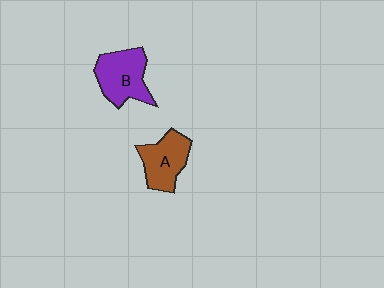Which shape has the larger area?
Shape B (purple).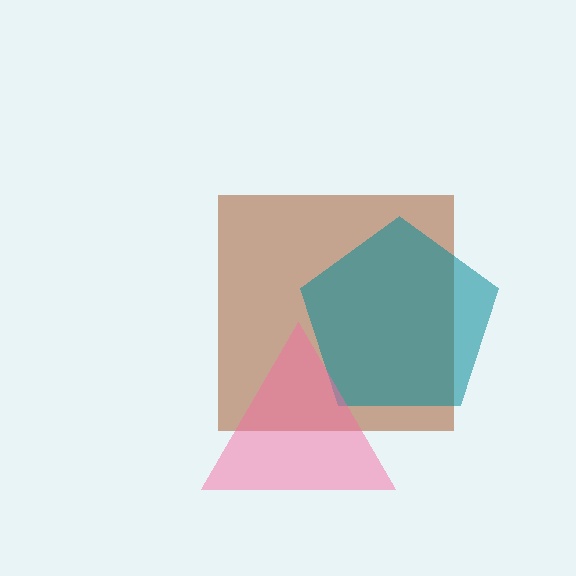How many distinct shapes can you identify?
There are 3 distinct shapes: a brown square, a teal pentagon, a pink triangle.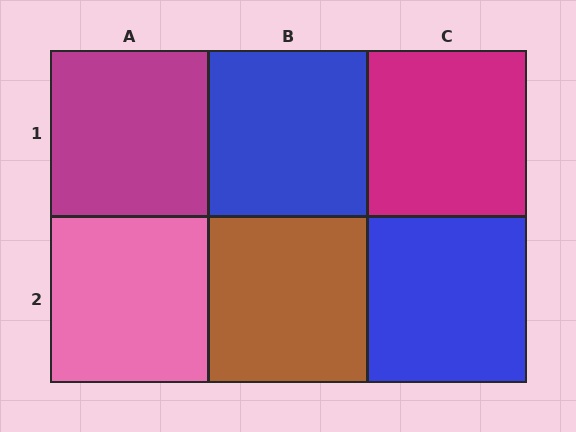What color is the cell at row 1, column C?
Magenta.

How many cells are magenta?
2 cells are magenta.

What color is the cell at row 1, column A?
Magenta.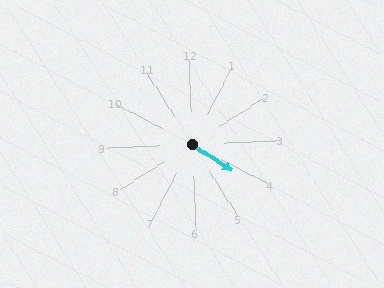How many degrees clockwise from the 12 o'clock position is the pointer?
Approximately 126 degrees.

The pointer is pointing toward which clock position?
Roughly 4 o'clock.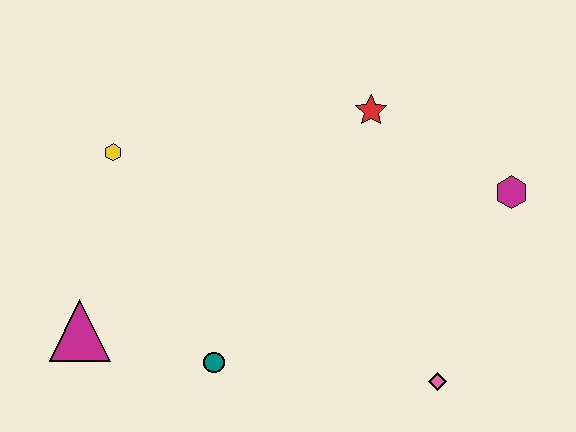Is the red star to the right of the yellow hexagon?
Yes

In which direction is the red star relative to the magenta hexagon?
The red star is to the left of the magenta hexagon.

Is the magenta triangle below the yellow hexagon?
Yes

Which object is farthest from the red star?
The magenta triangle is farthest from the red star.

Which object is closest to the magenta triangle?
The teal circle is closest to the magenta triangle.